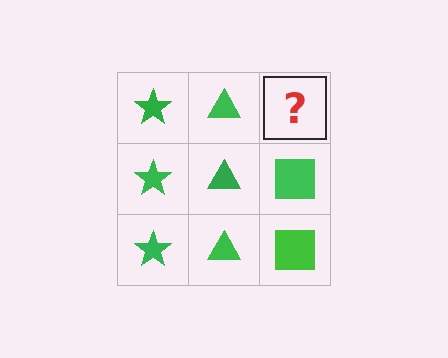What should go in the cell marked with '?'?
The missing cell should contain a green square.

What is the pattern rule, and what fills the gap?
The rule is that each column has a consistent shape. The gap should be filled with a green square.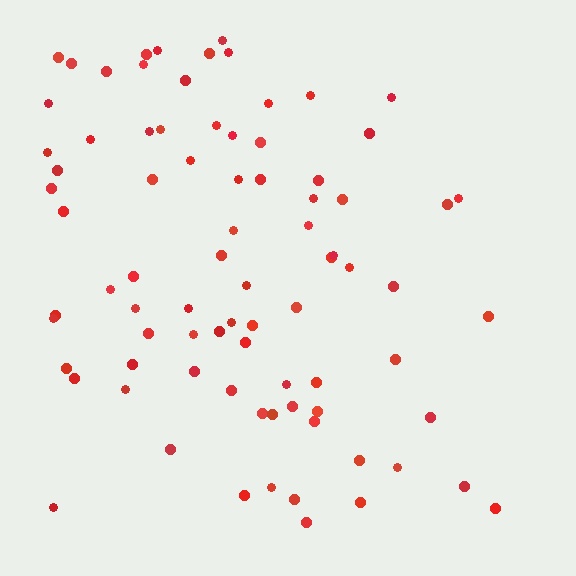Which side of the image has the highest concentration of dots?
The left.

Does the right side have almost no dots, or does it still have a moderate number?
Still a moderate number, just noticeably fewer than the left.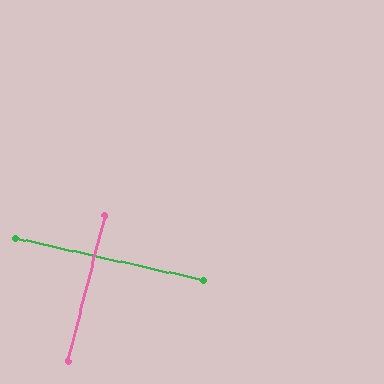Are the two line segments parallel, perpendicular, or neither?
Perpendicular — they meet at approximately 88°.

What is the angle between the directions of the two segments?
Approximately 88 degrees.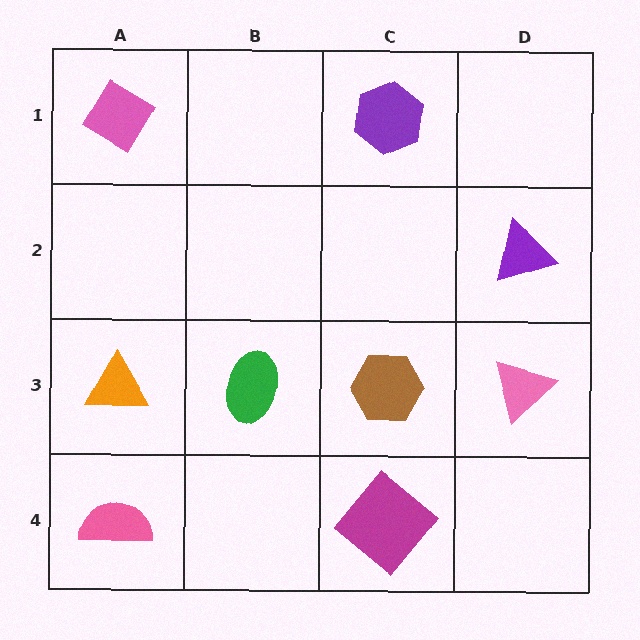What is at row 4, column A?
A pink semicircle.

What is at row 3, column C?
A brown hexagon.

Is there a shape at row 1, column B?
No, that cell is empty.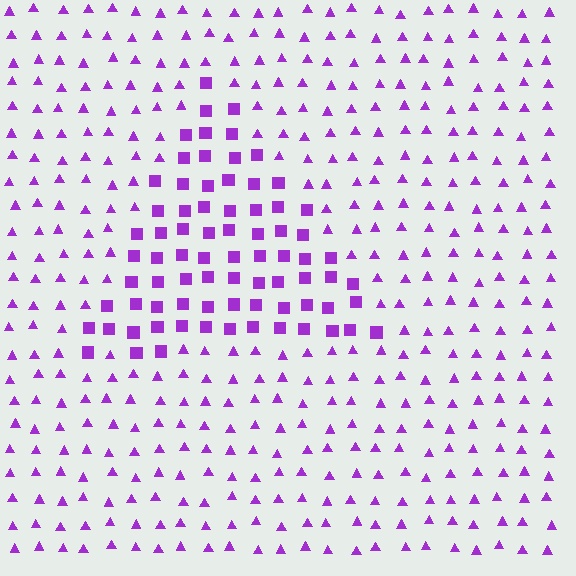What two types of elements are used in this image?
The image uses squares inside the triangle region and triangles outside it.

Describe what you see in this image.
The image is filled with small purple elements arranged in a uniform grid. A triangle-shaped region contains squares, while the surrounding area contains triangles. The boundary is defined purely by the change in element shape.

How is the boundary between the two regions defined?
The boundary is defined by a change in element shape: squares inside vs. triangles outside. All elements share the same color and spacing.